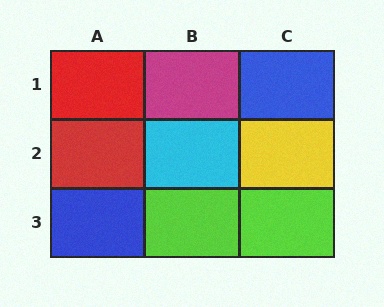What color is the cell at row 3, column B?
Lime.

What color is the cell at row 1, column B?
Magenta.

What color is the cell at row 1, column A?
Red.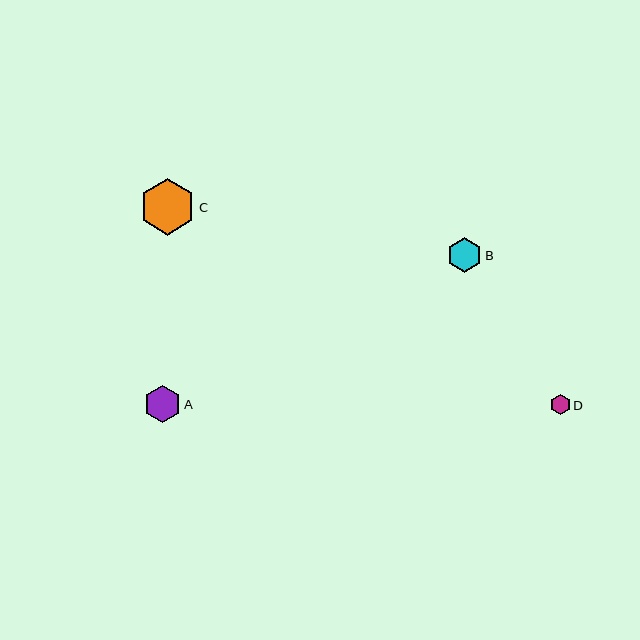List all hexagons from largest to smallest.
From largest to smallest: C, A, B, D.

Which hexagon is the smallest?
Hexagon D is the smallest with a size of approximately 20 pixels.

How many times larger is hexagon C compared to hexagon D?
Hexagon C is approximately 2.8 times the size of hexagon D.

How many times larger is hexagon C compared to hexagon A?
Hexagon C is approximately 1.5 times the size of hexagon A.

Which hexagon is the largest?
Hexagon C is the largest with a size of approximately 56 pixels.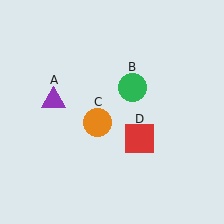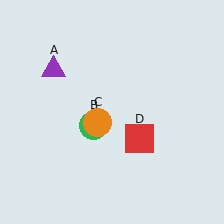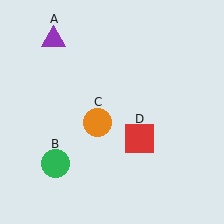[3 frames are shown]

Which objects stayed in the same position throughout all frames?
Orange circle (object C) and red square (object D) remained stationary.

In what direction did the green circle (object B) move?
The green circle (object B) moved down and to the left.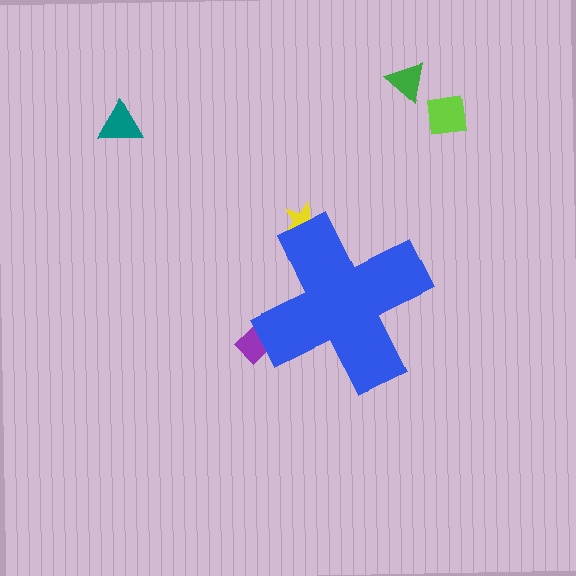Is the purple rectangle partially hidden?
Yes, the purple rectangle is partially hidden behind the blue cross.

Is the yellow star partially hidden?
Yes, the yellow star is partially hidden behind the blue cross.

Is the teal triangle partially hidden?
No, the teal triangle is fully visible.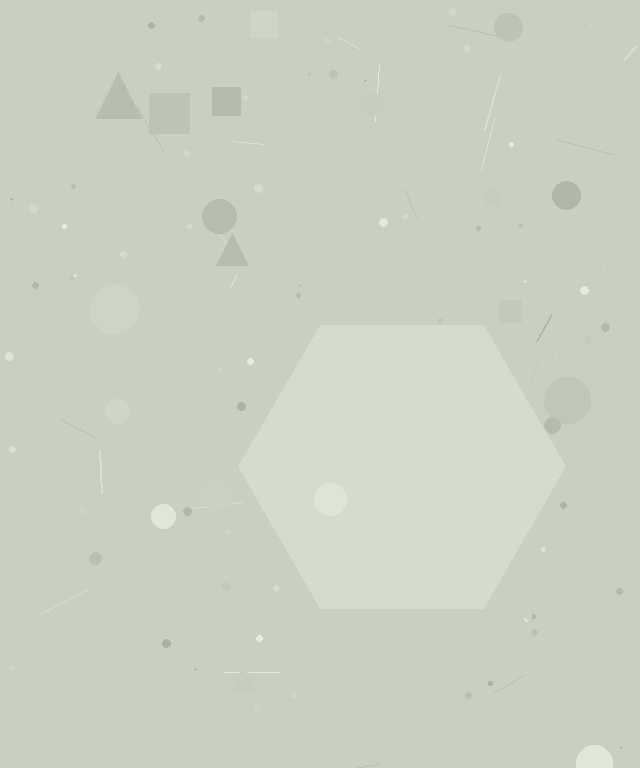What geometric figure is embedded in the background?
A hexagon is embedded in the background.